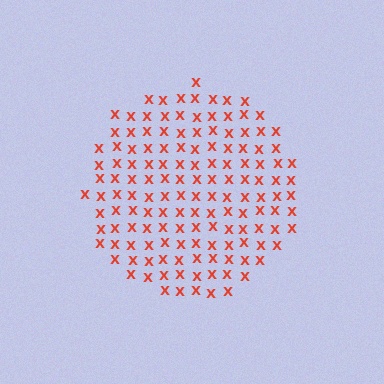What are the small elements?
The small elements are letter X's.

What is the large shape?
The large shape is a circle.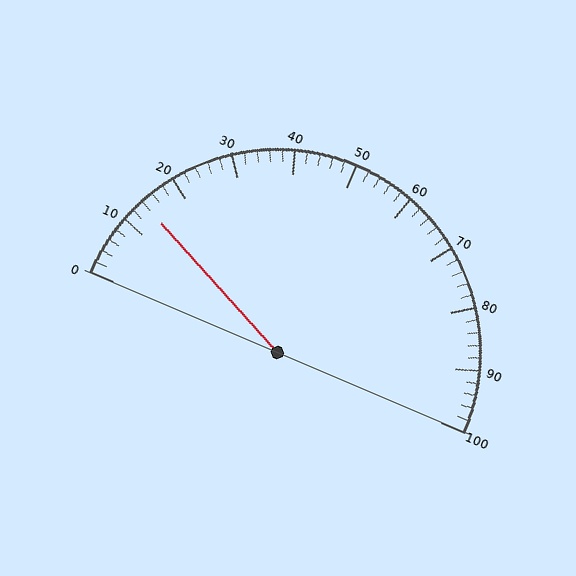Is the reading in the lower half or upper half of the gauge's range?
The reading is in the lower half of the range (0 to 100).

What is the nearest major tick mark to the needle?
The nearest major tick mark is 10.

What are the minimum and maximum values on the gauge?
The gauge ranges from 0 to 100.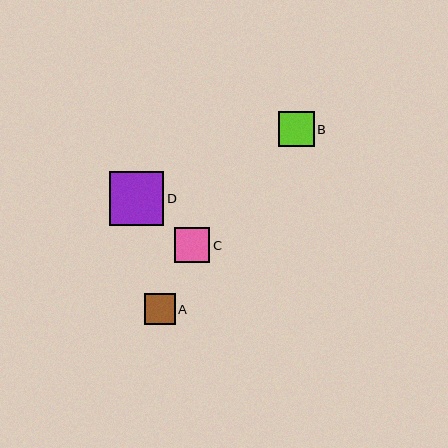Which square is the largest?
Square D is the largest with a size of approximately 54 pixels.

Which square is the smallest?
Square A is the smallest with a size of approximately 31 pixels.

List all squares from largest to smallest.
From largest to smallest: D, C, B, A.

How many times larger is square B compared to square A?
Square B is approximately 1.1 times the size of square A.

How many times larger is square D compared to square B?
Square D is approximately 1.5 times the size of square B.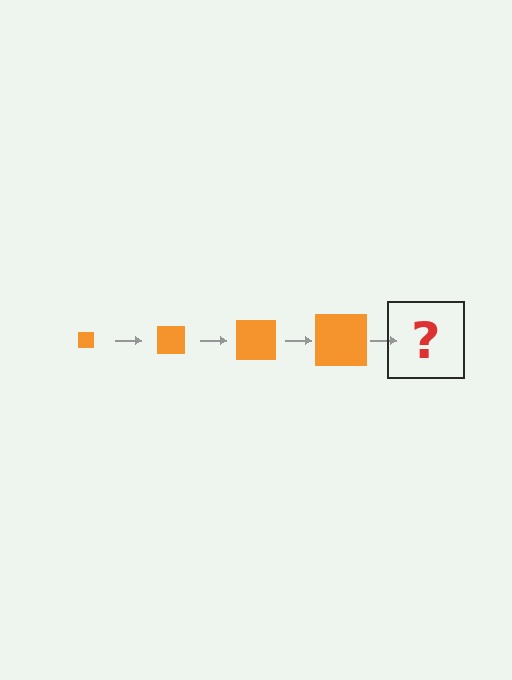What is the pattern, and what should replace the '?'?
The pattern is that the square gets progressively larger each step. The '?' should be an orange square, larger than the previous one.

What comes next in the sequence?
The next element should be an orange square, larger than the previous one.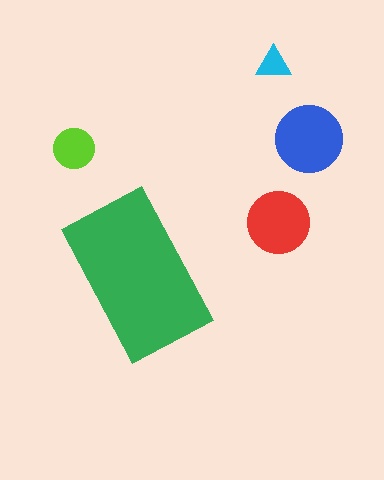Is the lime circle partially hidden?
No, the lime circle is fully visible.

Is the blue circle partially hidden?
No, the blue circle is fully visible.